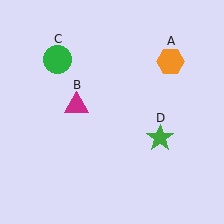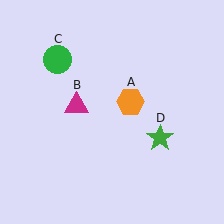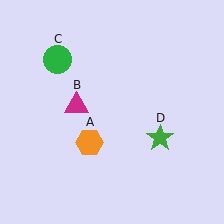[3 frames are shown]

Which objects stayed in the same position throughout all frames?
Magenta triangle (object B) and green circle (object C) and green star (object D) remained stationary.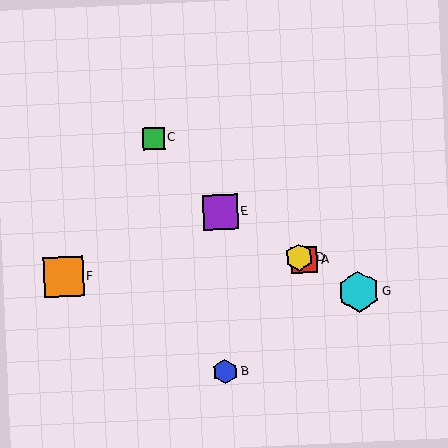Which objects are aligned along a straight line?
Objects A, D, E, G are aligned along a straight line.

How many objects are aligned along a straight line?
4 objects (A, D, E, G) are aligned along a straight line.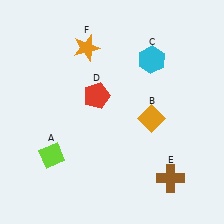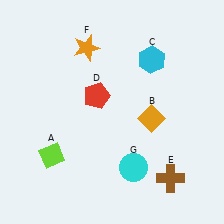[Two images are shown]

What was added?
A cyan circle (G) was added in Image 2.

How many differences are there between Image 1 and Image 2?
There is 1 difference between the two images.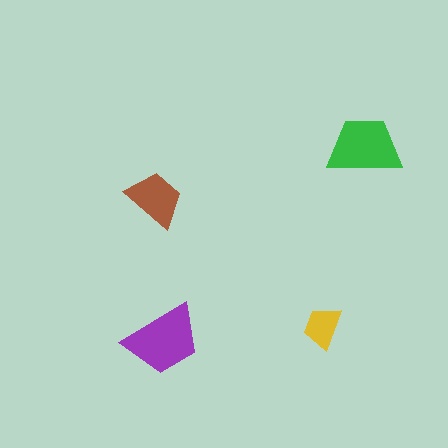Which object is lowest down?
The purple trapezoid is bottommost.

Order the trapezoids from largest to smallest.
the purple one, the green one, the brown one, the yellow one.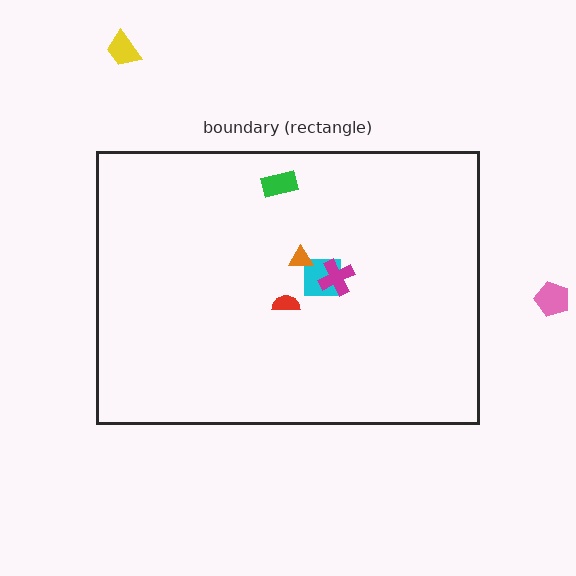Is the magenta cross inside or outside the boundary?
Inside.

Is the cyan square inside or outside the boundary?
Inside.